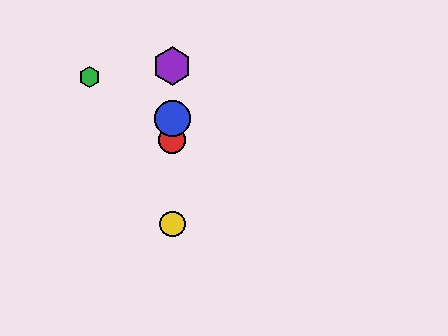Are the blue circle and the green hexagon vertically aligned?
No, the blue circle is at x≈172 and the green hexagon is at x≈89.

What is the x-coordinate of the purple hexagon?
The purple hexagon is at x≈172.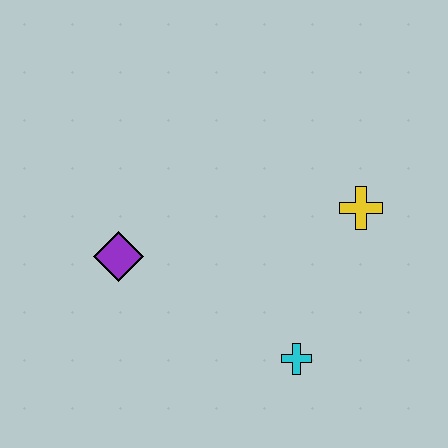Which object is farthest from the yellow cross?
The purple diamond is farthest from the yellow cross.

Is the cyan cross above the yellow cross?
No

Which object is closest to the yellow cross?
The cyan cross is closest to the yellow cross.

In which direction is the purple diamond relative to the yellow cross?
The purple diamond is to the left of the yellow cross.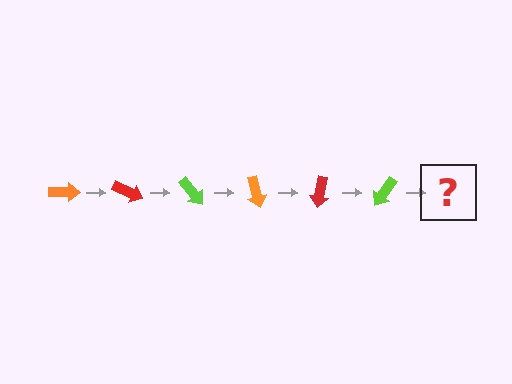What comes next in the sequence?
The next element should be an orange arrow, rotated 150 degrees from the start.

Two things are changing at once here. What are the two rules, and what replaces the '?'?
The two rules are that it rotates 25 degrees each step and the color cycles through orange, red, and lime. The '?' should be an orange arrow, rotated 150 degrees from the start.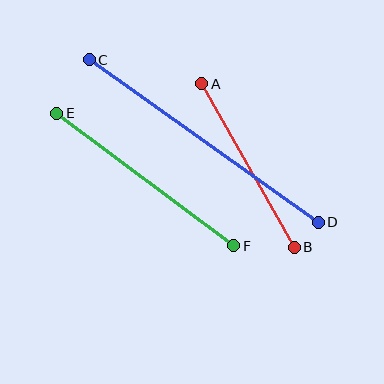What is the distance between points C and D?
The distance is approximately 281 pixels.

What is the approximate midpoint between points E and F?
The midpoint is at approximately (145, 180) pixels.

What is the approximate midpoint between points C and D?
The midpoint is at approximately (204, 141) pixels.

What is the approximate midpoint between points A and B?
The midpoint is at approximately (248, 165) pixels.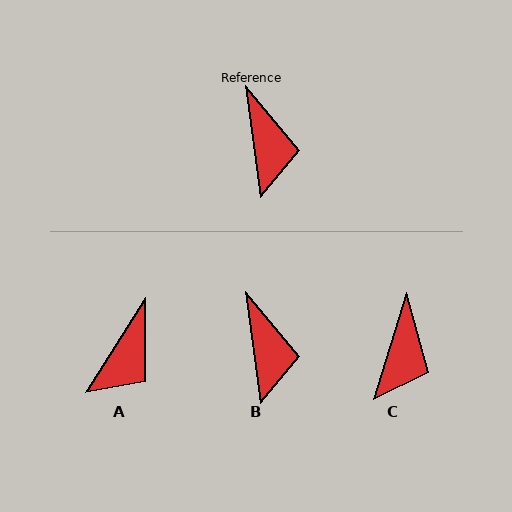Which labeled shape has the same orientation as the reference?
B.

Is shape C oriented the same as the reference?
No, it is off by about 24 degrees.